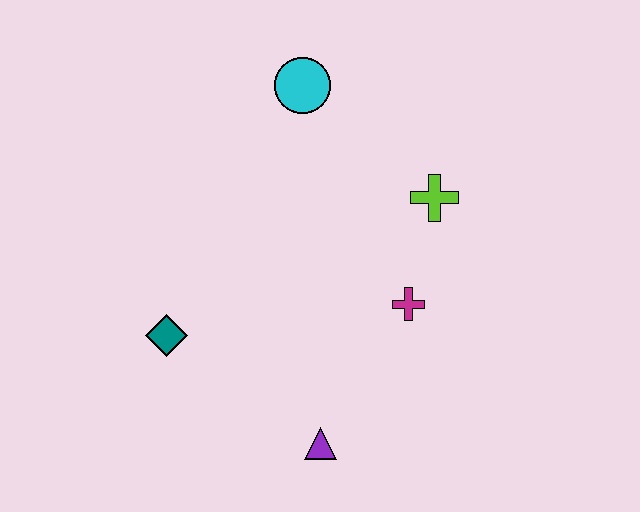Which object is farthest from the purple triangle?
The cyan circle is farthest from the purple triangle.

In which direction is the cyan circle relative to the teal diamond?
The cyan circle is above the teal diamond.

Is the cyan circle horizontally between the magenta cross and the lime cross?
No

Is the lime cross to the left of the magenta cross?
No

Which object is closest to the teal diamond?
The purple triangle is closest to the teal diamond.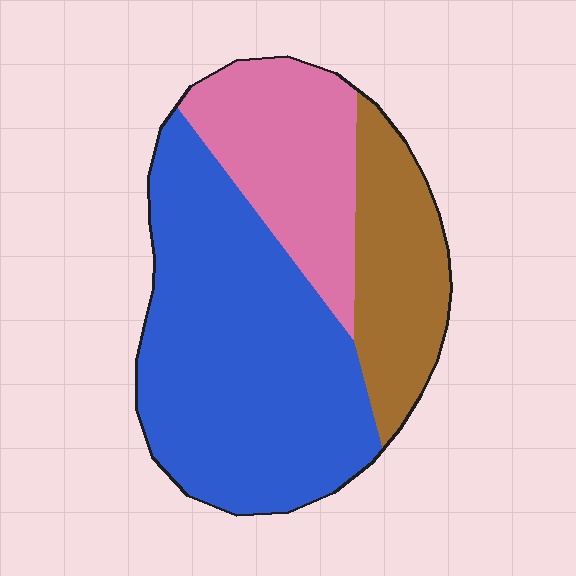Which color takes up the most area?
Blue, at roughly 55%.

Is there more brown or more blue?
Blue.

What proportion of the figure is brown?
Brown takes up less than a quarter of the figure.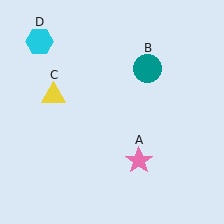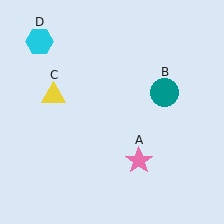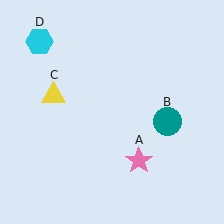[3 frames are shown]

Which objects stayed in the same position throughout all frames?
Pink star (object A) and yellow triangle (object C) and cyan hexagon (object D) remained stationary.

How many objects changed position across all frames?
1 object changed position: teal circle (object B).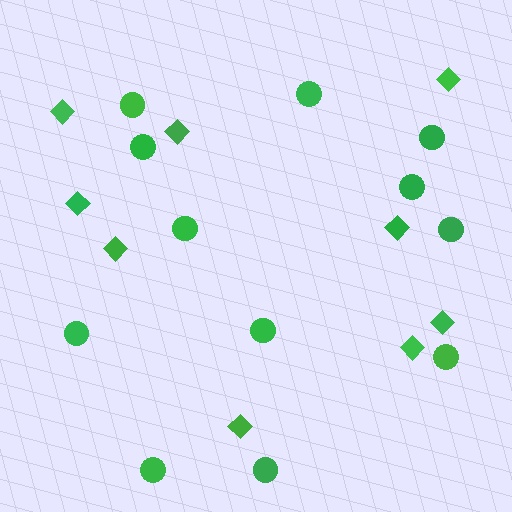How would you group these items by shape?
There are 2 groups: one group of circles (12) and one group of diamonds (9).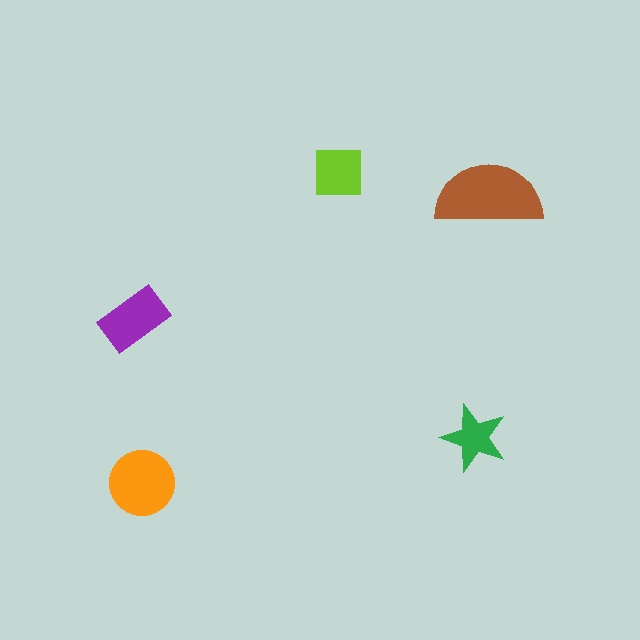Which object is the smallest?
The green star.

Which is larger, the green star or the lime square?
The lime square.